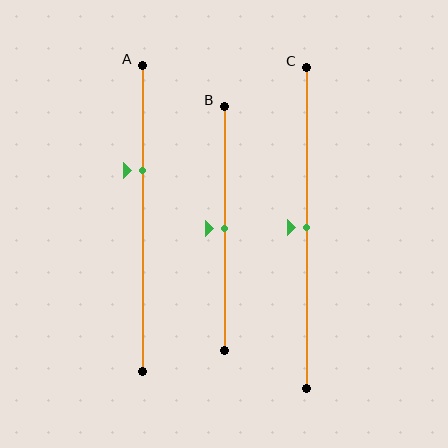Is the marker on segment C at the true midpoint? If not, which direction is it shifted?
Yes, the marker on segment C is at the true midpoint.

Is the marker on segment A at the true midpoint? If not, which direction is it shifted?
No, the marker on segment A is shifted upward by about 16% of the segment length.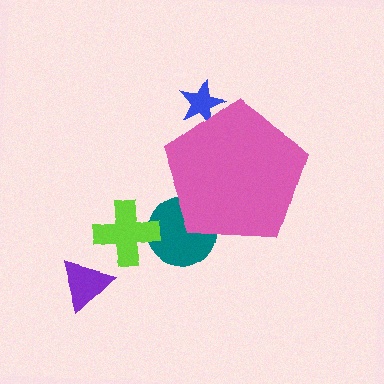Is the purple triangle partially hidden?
No, the purple triangle is fully visible.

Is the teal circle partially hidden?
Yes, the teal circle is partially hidden behind the pink pentagon.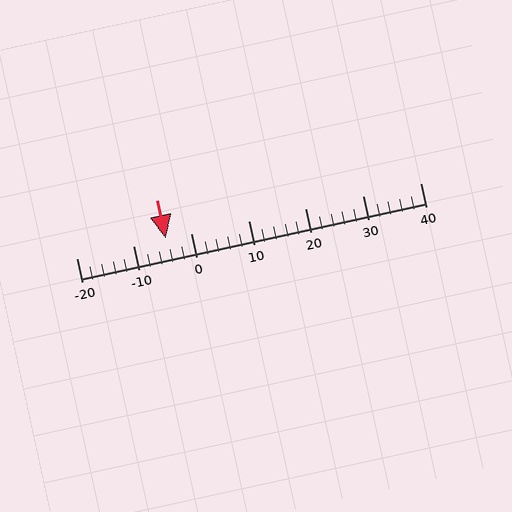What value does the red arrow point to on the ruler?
The red arrow points to approximately -4.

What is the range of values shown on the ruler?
The ruler shows values from -20 to 40.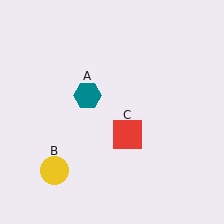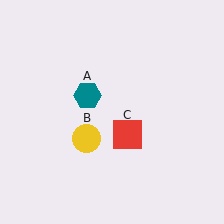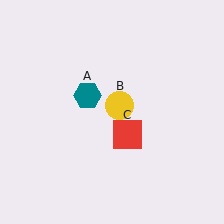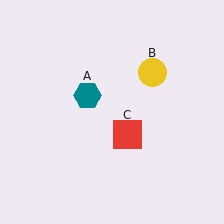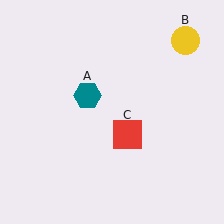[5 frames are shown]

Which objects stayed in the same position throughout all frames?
Teal hexagon (object A) and red square (object C) remained stationary.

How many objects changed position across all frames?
1 object changed position: yellow circle (object B).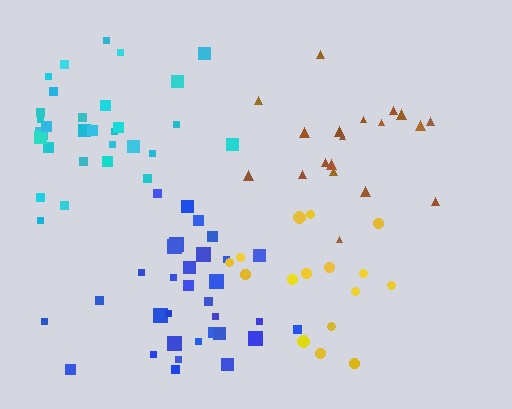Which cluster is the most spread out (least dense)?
Cyan.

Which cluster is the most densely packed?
Blue.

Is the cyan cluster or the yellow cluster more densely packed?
Yellow.